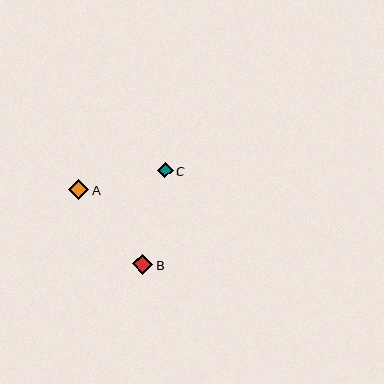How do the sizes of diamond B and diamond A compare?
Diamond B and diamond A are approximately the same size.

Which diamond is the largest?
Diamond B is the largest with a size of approximately 20 pixels.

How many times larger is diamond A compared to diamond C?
Diamond A is approximately 1.3 times the size of diamond C.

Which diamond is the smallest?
Diamond C is the smallest with a size of approximately 16 pixels.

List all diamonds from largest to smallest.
From largest to smallest: B, A, C.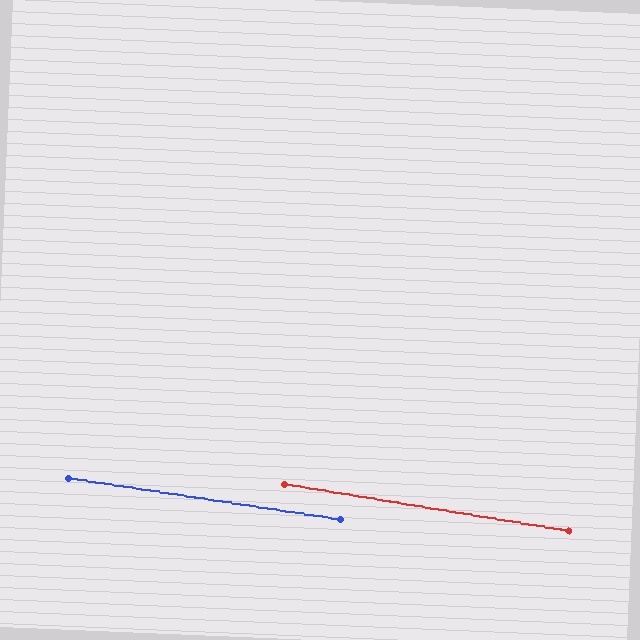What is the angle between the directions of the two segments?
Approximately 1 degree.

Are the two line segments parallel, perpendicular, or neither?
Parallel — their directions differ by only 0.7°.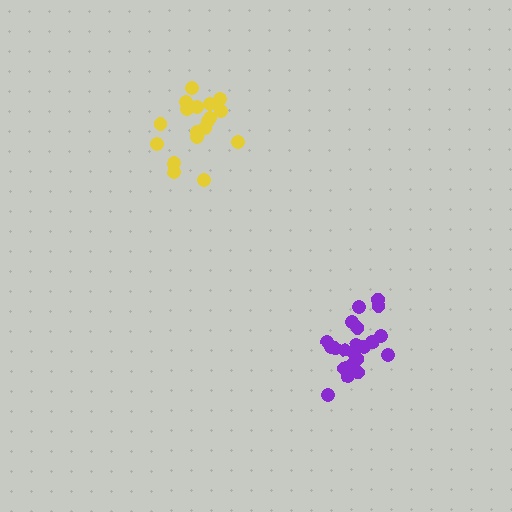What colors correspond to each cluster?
The clusters are colored: yellow, purple.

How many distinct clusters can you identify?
There are 2 distinct clusters.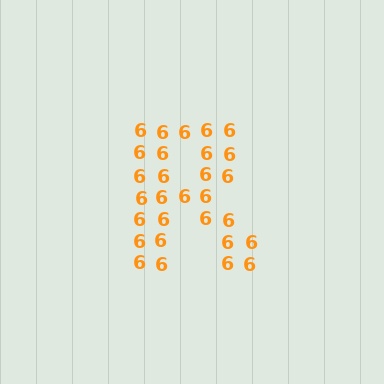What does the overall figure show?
The overall figure shows the letter R.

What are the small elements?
The small elements are digit 6's.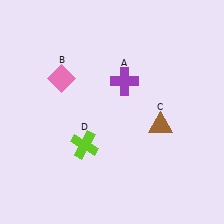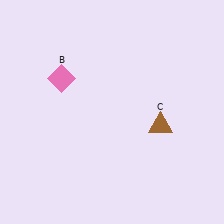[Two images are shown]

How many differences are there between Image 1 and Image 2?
There are 2 differences between the two images.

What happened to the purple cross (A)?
The purple cross (A) was removed in Image 2. It was in the top-right area of Image 1.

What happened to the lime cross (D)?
The lime cross (D) was removed in Image 2. It was in the bottom-left area of Image 1.